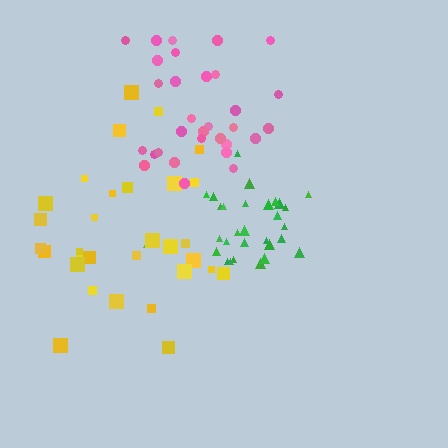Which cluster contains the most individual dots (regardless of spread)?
Yellow (31).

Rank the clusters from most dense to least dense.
green, pink, yellow.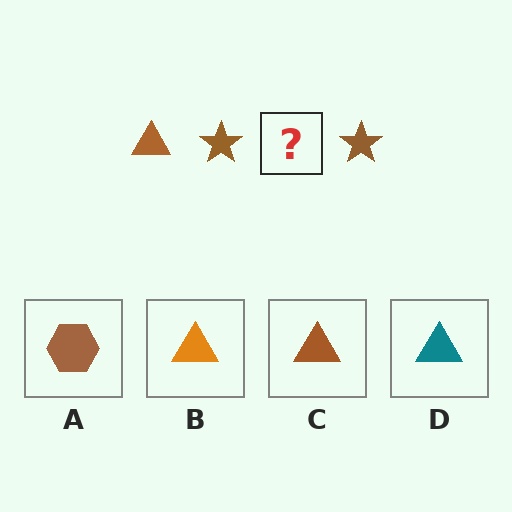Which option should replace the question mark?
Option C.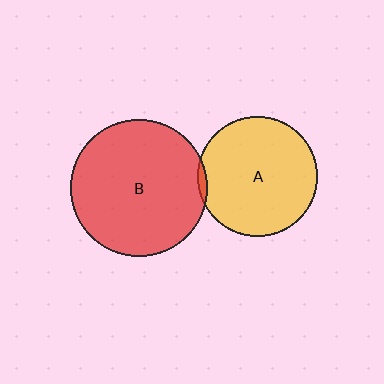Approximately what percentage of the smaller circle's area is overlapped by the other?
Approximately 5%.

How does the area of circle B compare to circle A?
Approximately 1.3 times.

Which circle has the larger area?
Circle B (red).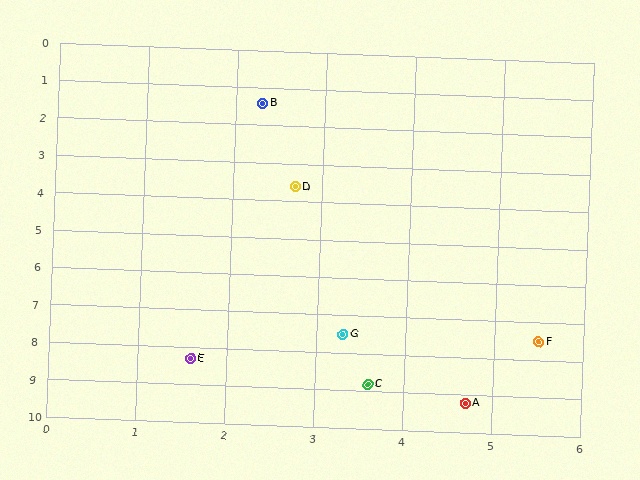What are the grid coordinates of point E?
Point E is at approximately (1.6, 8.3).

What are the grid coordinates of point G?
Point G is at approximately (3.3, 7.5).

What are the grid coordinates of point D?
Point D is at approximately (2.7, 3.6).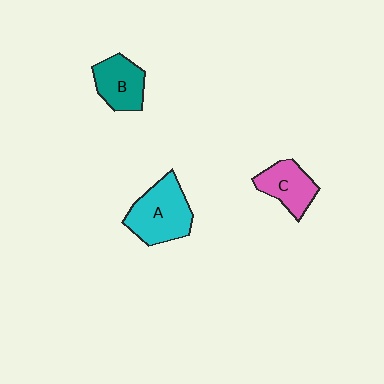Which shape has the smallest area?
Shape C (pink).